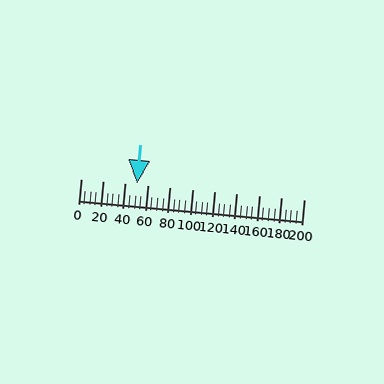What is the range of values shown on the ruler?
The ruler shows values from 0 to 200.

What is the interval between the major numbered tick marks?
The major tick marks are spaced 20 units apart.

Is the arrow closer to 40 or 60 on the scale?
The arrow is closer to 60.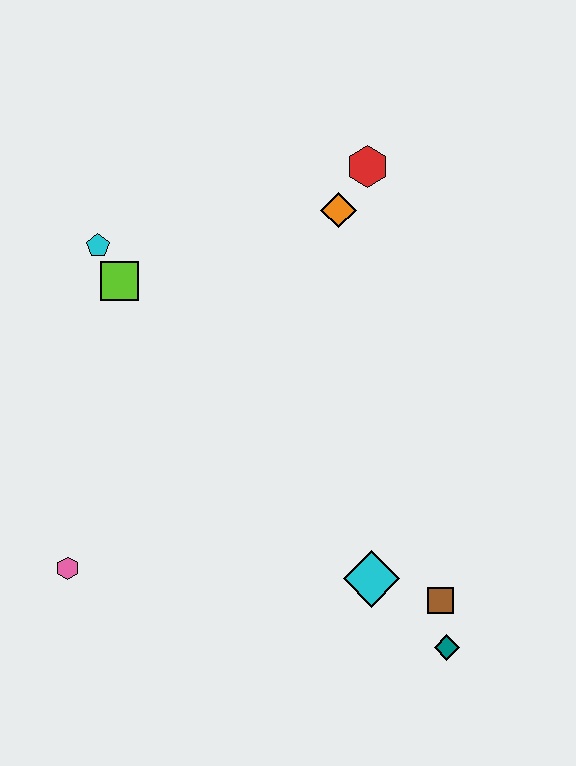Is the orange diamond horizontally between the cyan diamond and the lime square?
Yes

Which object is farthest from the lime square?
The teal diamond is farthest from the lime square.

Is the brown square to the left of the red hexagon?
No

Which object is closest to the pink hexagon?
The lime square is closest to the pink hexagon.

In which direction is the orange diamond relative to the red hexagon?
The orange diamond is below the red hexagon.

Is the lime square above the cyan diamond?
Yes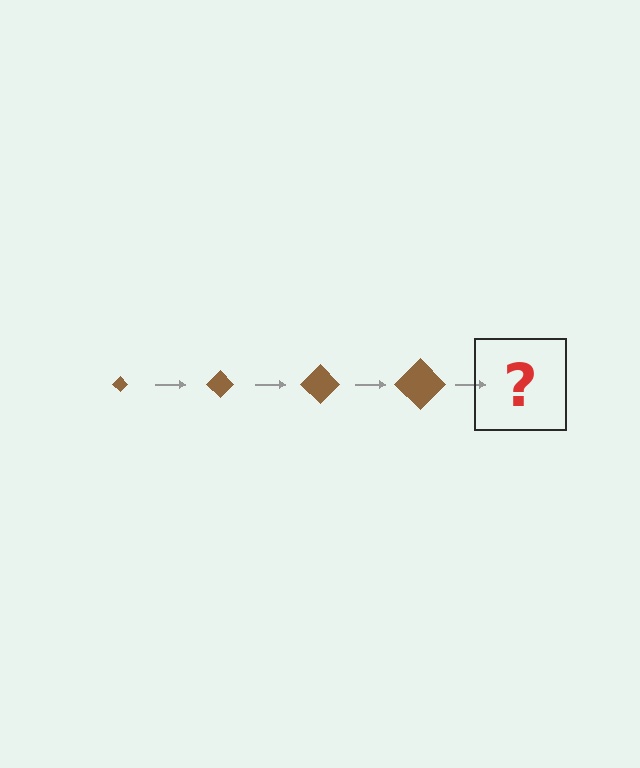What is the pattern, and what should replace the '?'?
The pattern is that the diamond gets progressively larger each step. The '?' should be a brown diamond, larger than the previous one.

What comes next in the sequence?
The next element should be a brown diamond, larger than the previous one.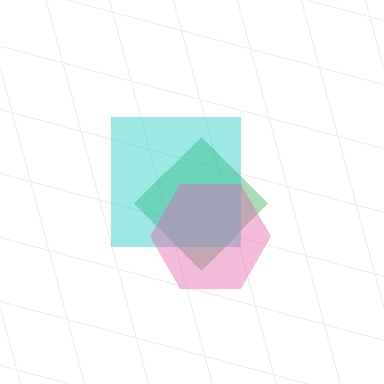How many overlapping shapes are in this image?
There are 3 overlapping shapes in the image.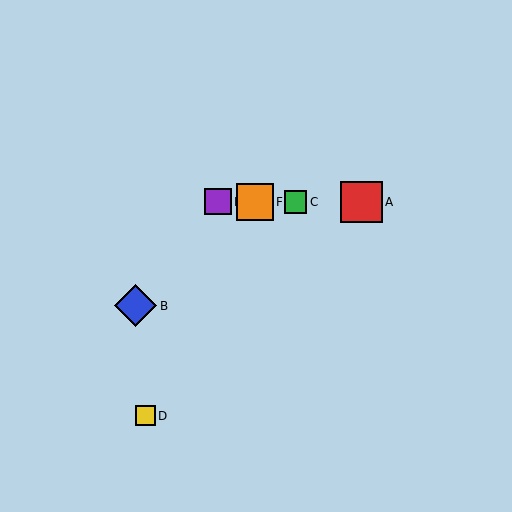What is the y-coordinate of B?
Object B is at y≈306.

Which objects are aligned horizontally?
Objects A, C, E, F are aligned horizontally.